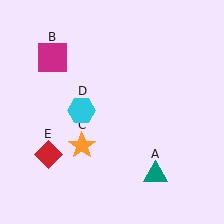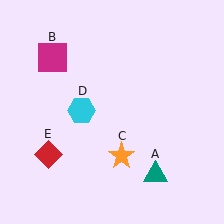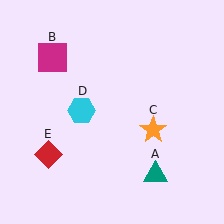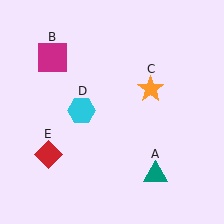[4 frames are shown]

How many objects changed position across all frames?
1 object changed position: orange star (object C).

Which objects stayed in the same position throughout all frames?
Teal triangle (object A) and magenta square (object B) and cyan hexagon (object D) and red diamond (object E) remained stationary.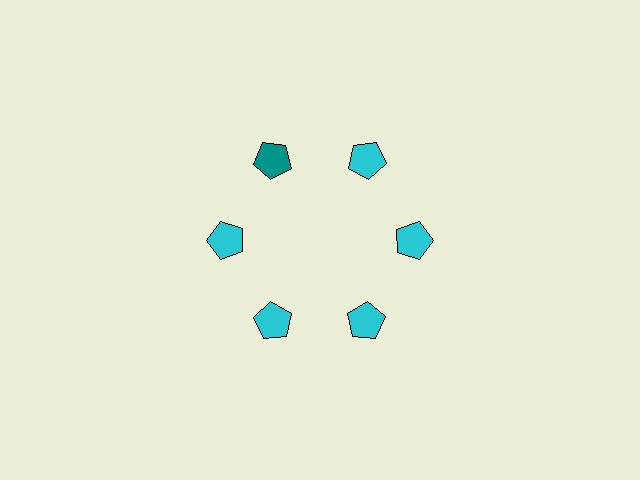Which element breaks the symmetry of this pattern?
The teal pentagon at roughly the 11 o'clock position breaks the symmetry. All other shapes are cyan pentagons.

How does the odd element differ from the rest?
It has a different color: teal instead of cyan.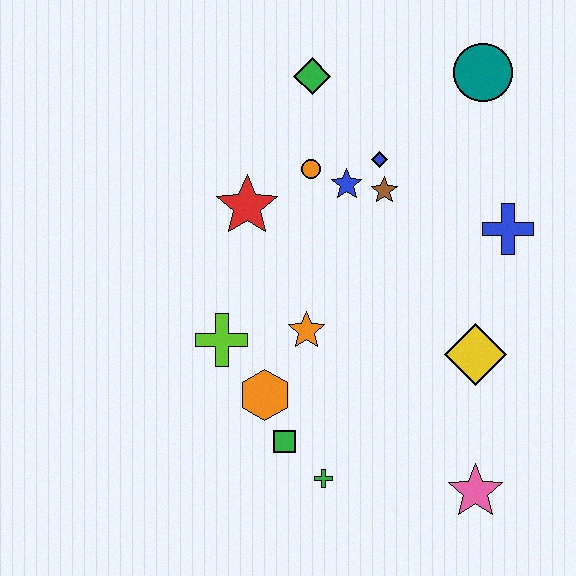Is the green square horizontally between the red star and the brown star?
Yes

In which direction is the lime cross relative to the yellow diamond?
The lime cross is to the left of the yellow diamond.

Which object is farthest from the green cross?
The teal circle is farthest from the green cross.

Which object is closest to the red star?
The orange circle is closest to the red star.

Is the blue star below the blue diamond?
Yes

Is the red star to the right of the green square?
No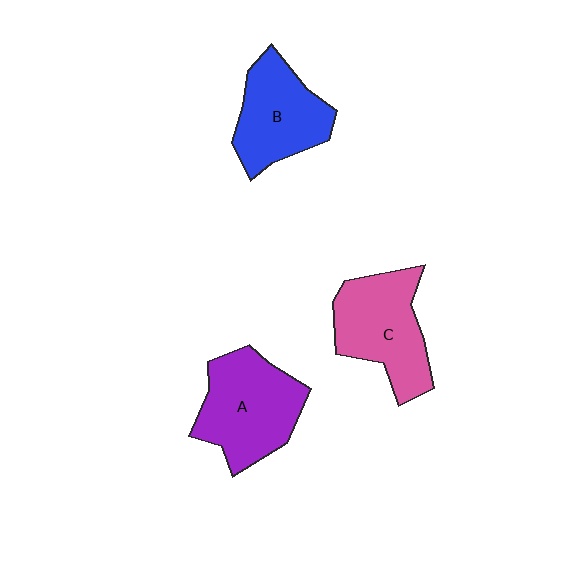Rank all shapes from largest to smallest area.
From largest to smallest: A (purple), C (pink), B (blue).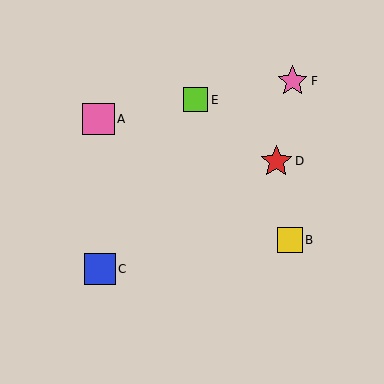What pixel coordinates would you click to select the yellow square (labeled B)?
Click at (290, 240) to select the yellow square B.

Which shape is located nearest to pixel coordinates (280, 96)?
The pink star (labeled F) at (293, 81) is nearest to that location.